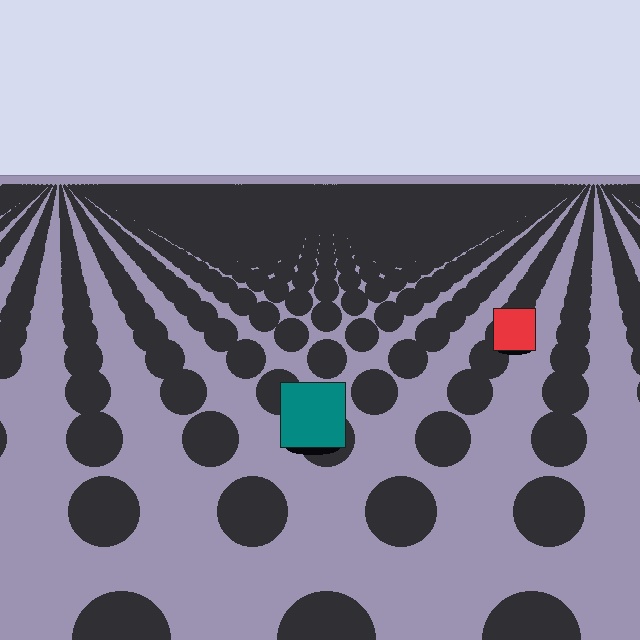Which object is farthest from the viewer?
The red square is farthest from the viewer. It appears smaller and the ground texture around it is denser.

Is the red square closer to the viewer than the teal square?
No. The teal square is closer — you can tell from the texture gradient: the ground texture is coarser near it.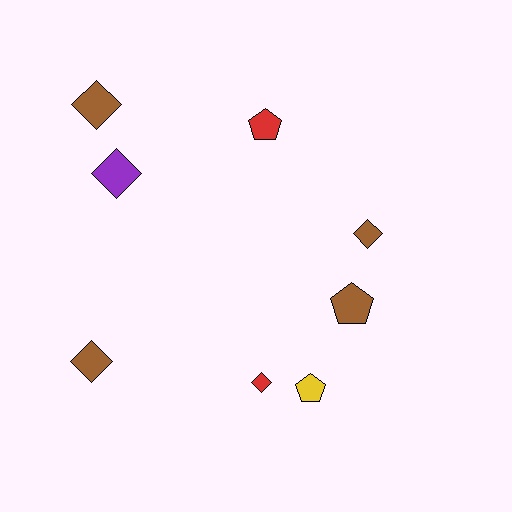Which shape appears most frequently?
Diamond, with 5 objects.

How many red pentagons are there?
There is 1 red pentagon.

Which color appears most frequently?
Brown, with 4 objects.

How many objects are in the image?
There are 8 objects.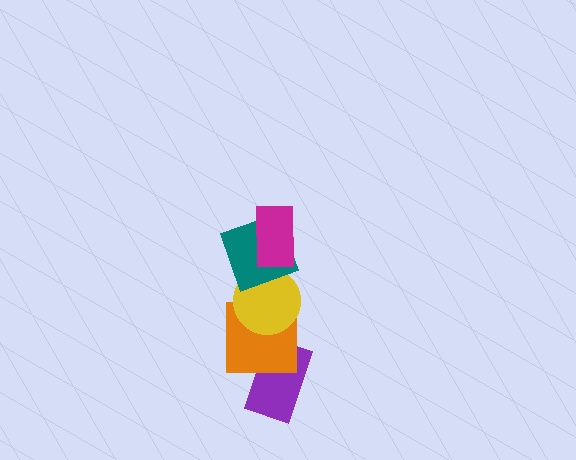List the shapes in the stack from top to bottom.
From top to bottom: the magenta rectangle, the teal square, the yellow circle, the orange square, the purple rectangle.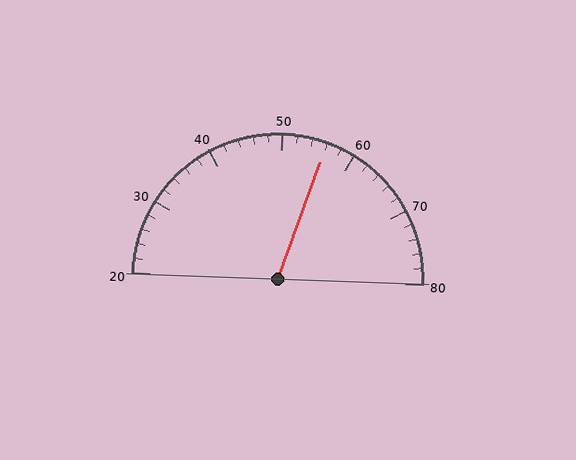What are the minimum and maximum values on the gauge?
The gauge ranges from 20 to 80.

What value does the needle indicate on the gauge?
The needle indicates approximately 56.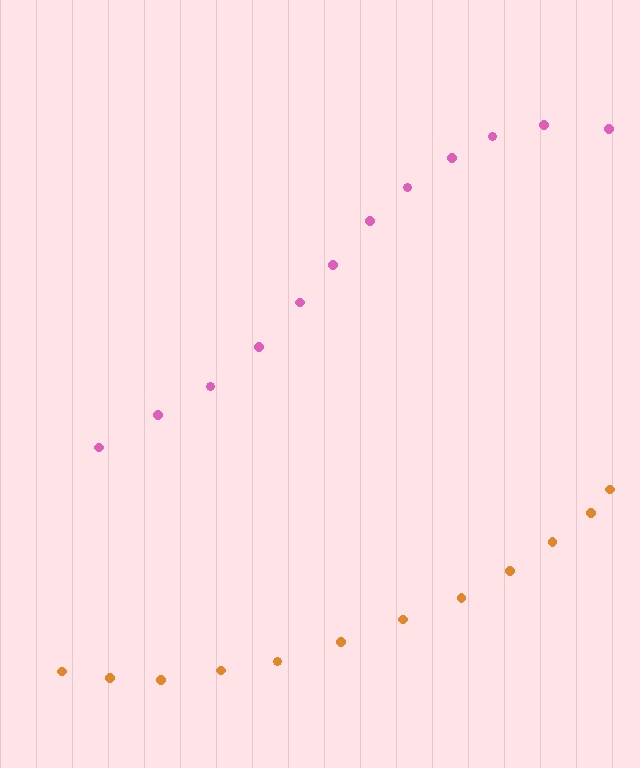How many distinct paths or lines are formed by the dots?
There are 2 distinct paths.